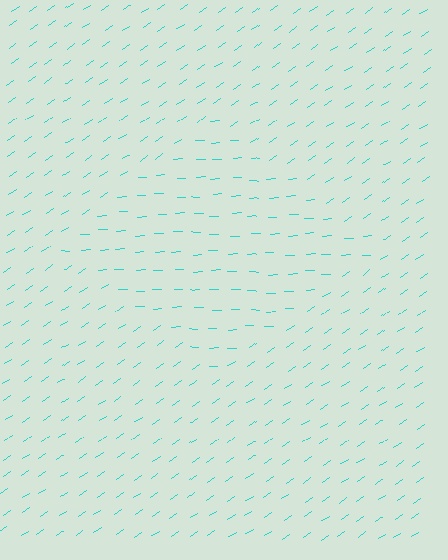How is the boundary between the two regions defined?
The boundary is defined purely by a change in line orientation (approximately 31 degrees difference). All lines are the same color and thickness.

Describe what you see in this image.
The image is filled with small cyan line segments. A diamond region in the image has lines oriented differently from the surrounding lines, creating a visible texture boundary.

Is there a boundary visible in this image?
Yes, there is a texture boundary formed by a change in line orientation.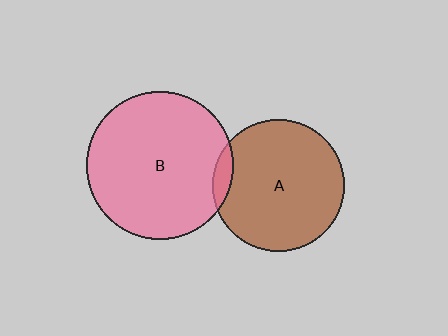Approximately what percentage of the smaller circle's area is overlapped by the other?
Approximately 5%.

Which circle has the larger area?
Circle B (pink).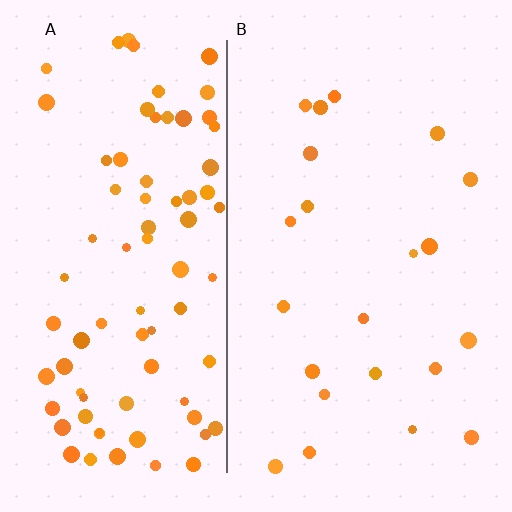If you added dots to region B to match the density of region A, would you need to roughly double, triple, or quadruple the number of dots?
Approximately quadruple.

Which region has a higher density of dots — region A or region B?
A (the left).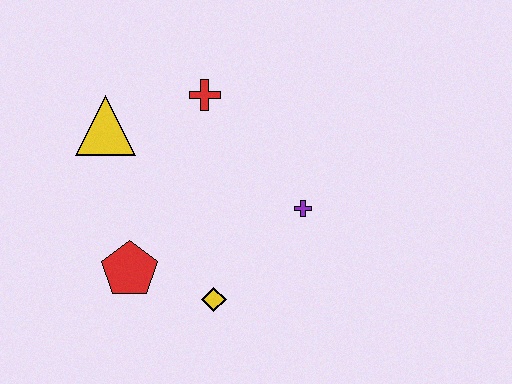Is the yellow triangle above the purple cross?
Yes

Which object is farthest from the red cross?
The yellow diamond is farthest from the red cross.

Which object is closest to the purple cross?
The yellow diamond is closest to the purple cross.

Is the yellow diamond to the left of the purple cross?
Yes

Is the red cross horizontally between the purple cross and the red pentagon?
Yes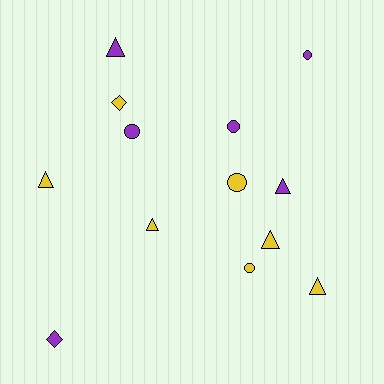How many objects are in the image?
There are 13 objects.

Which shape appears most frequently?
Triangle, with 6 objects.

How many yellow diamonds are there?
There is 1 yellow diamond.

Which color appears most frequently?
Yellow, with 7 objects.